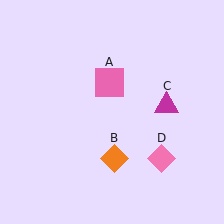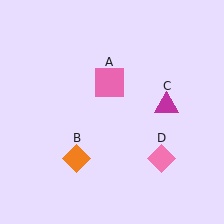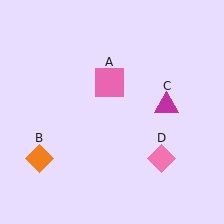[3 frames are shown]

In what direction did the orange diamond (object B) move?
The orange diamond (object B) moved left.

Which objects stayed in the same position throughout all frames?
Pink square (object A) and magenta triangle (object C) and pink diamond (object D) remained stationary.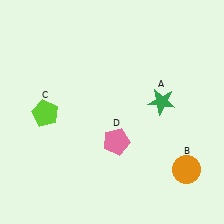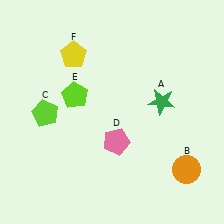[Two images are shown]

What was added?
A lime pentagon (E), a yellow pentagon (F) were added in Image 2.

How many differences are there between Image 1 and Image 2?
There are 2 differences between the two images.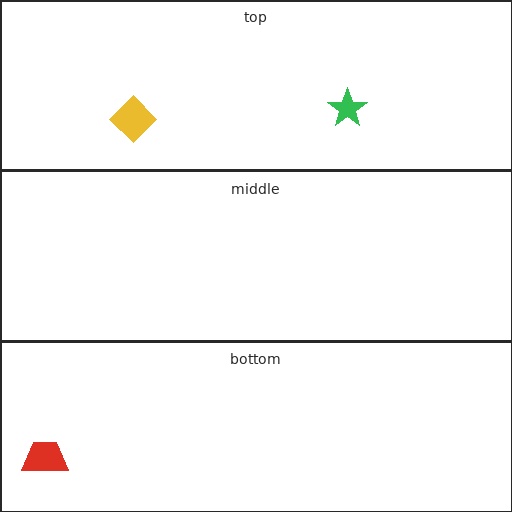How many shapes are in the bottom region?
1.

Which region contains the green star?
The top region.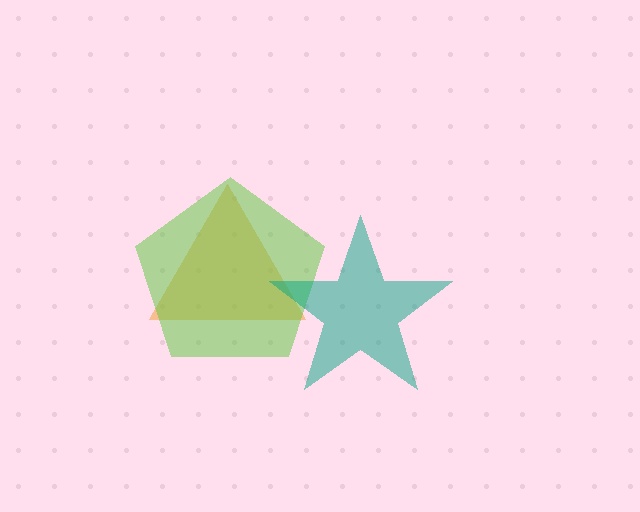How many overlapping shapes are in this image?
There are 3 overlapping shapes in the image.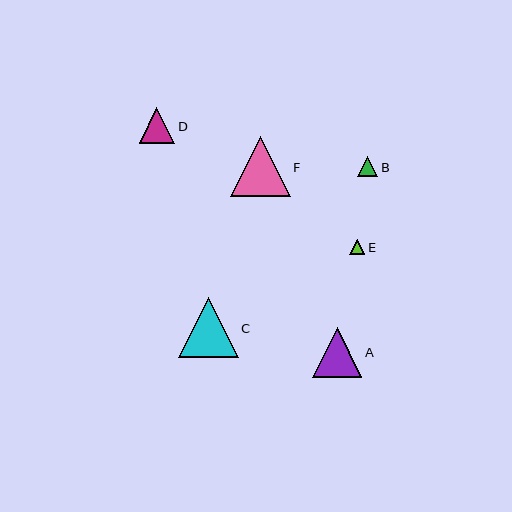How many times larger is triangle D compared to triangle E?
Triangle D is approximately 2.4 times the size of triangle E.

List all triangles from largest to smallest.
From largest to smallest: C, F, A, D, B, E.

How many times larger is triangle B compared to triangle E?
Triangle B is approximately 1.3 times the size of triangle E.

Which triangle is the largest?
Triangle C is the largest with a size of approximately 60 pixels.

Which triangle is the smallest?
Triangle E is the smallest with a size of approximately 15 pixels.